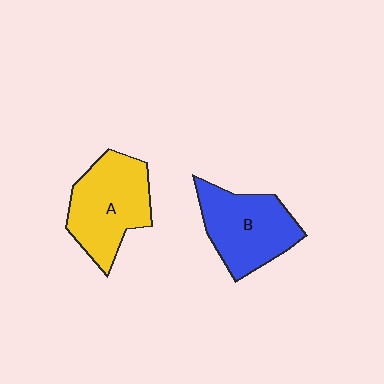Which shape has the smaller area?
Shape B (blue).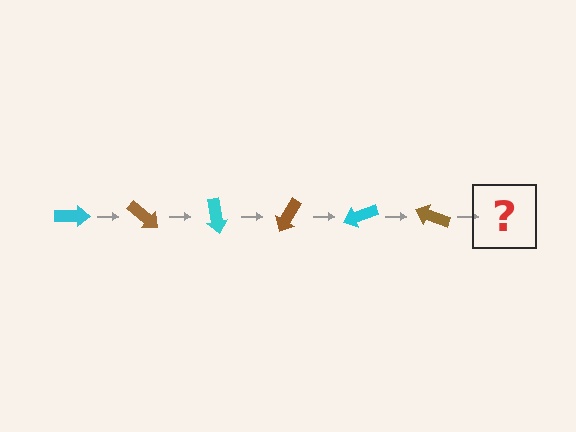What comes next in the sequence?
The next element should be a cyan arrow, rotated 240 degrees from the start.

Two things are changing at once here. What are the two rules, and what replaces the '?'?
The two rules are that it rotates 40 degrees each step and the color cycles through cyan and brown. The '?' should be a cyan arrow, rotated 240 degrees from the start.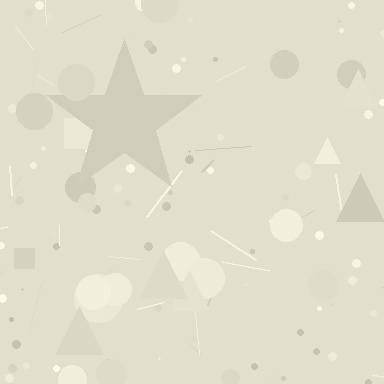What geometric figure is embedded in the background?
A star is embedded in the background.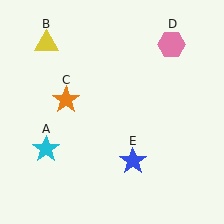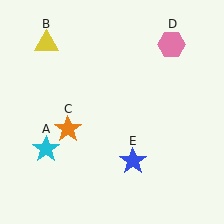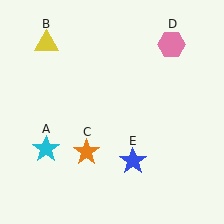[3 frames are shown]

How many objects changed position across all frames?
1 object changed position: orange star (object C).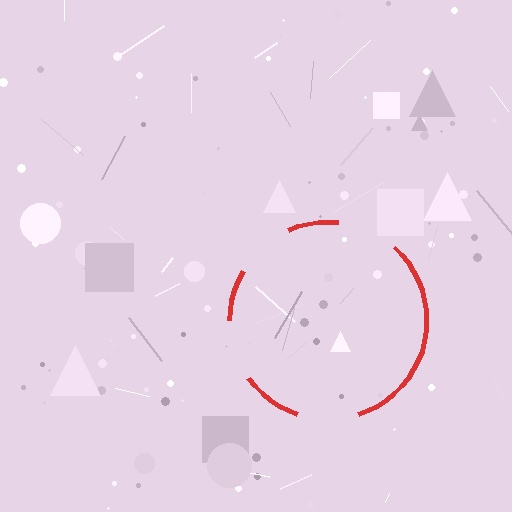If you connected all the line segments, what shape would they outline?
They would outline a circle.